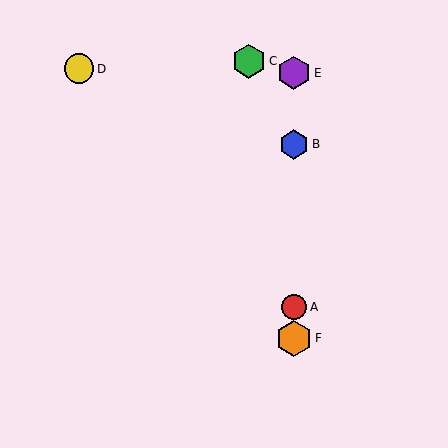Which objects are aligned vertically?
Objects A, B, E, F are aligned vertically.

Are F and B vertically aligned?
Yes, both are at x≈294.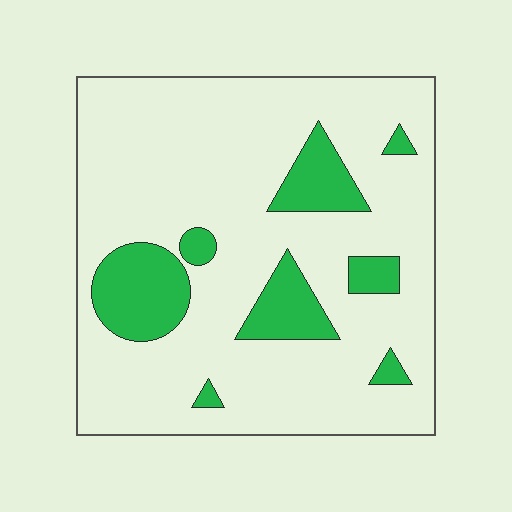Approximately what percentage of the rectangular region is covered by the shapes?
Approximately 20%.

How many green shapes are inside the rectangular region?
8.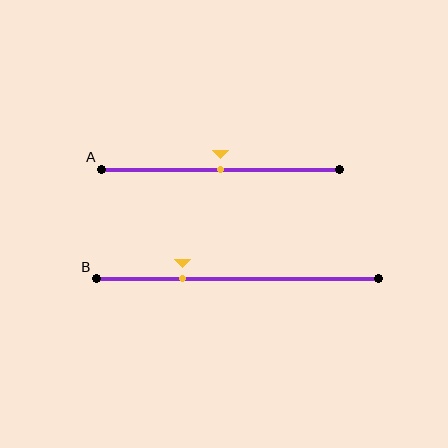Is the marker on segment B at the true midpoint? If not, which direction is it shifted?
No, the marker on segment B is shifted to the left by about 20% of the segment length.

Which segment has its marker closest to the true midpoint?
Segment A has its marker closest to the true midpoint.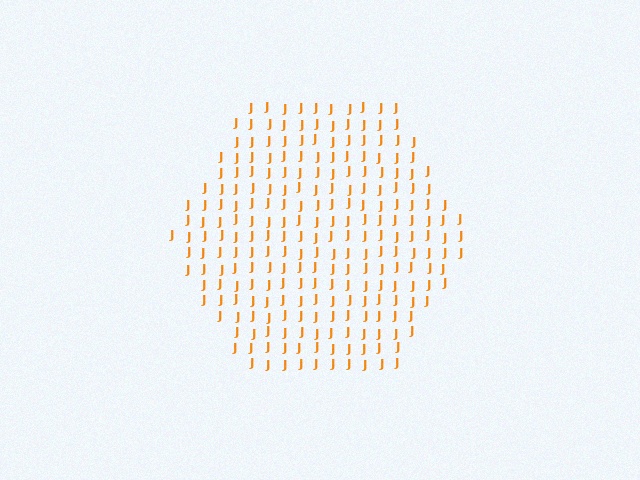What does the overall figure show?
The overall figure shows a hexagon.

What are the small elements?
The small elements are letter J's.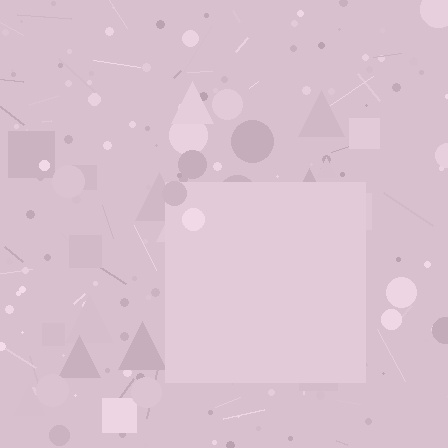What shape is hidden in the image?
A square is hidden in the image.